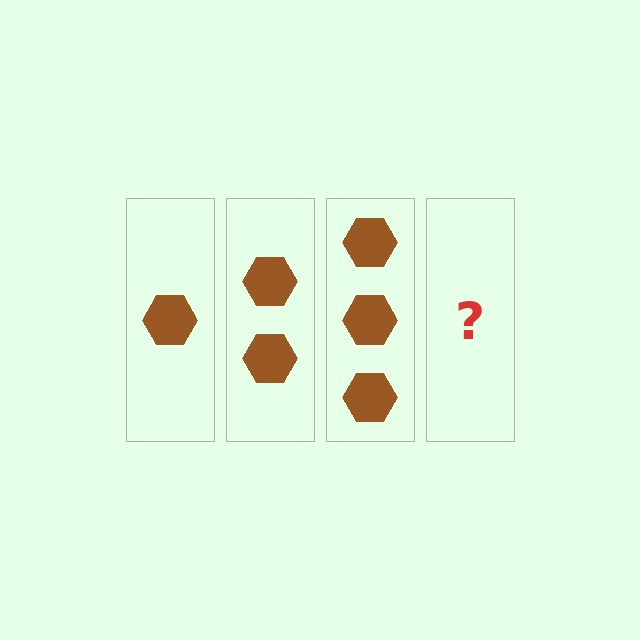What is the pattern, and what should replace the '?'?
The pattern is that each step adds one more hexagon. The '?' should be 4 hexagons.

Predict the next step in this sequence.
The next step is 4 hexagons.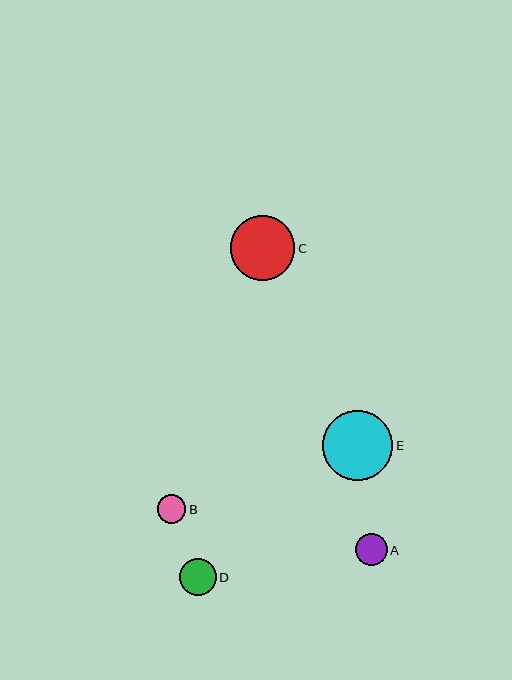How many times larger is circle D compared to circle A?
Circle D is approximately 1.2 times the size of circle A.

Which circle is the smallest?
Circle B is the smallest with a size of approximately 28 pixels.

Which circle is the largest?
Circle E is the largest with a size of approximately 70 pixels.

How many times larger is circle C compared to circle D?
Circle C is approximately 1.7 times the size of circle D.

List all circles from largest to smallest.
From largest to smallest: E, C, D, A, B.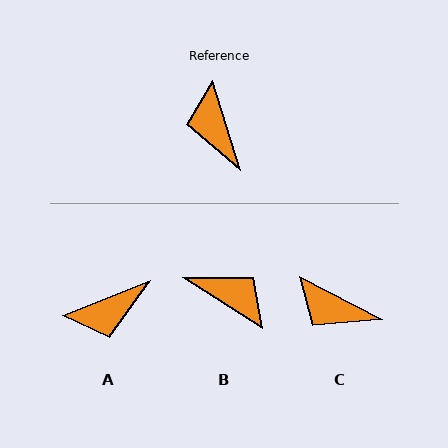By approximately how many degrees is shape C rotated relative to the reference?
Approximately 45 degrees counter-clockwise.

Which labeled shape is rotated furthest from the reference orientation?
B, about 140 degrees away.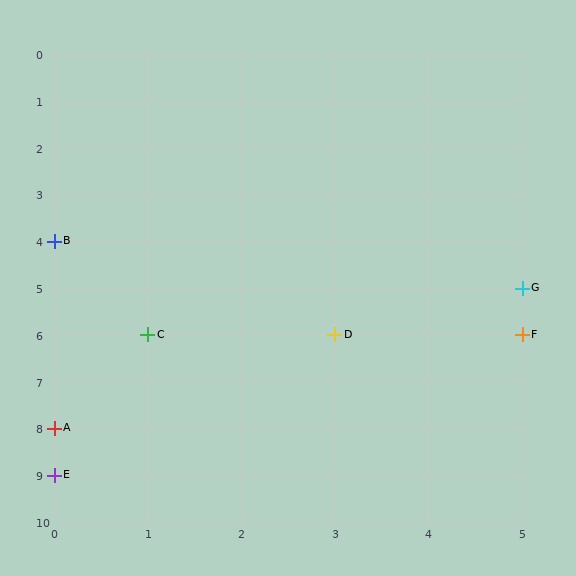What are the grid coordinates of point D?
Point D is at grid coordinates (3, 6).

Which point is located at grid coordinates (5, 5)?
Point G is at (5, 5).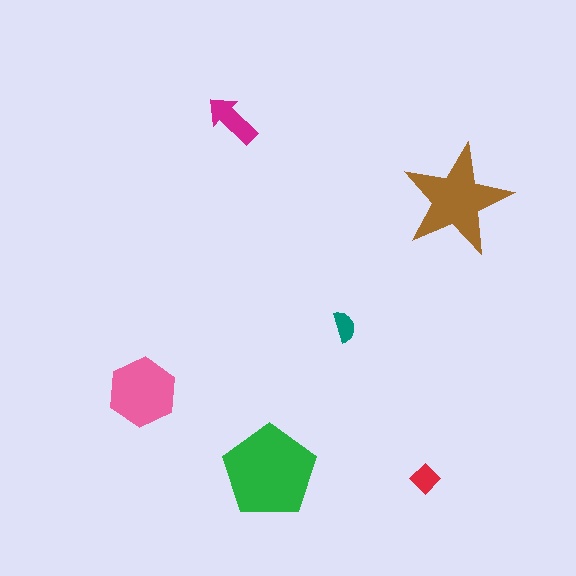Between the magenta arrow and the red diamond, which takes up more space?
The magenta arrow.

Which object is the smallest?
The teal semicircle.